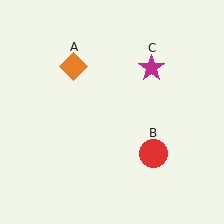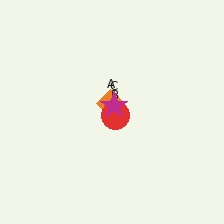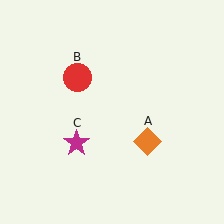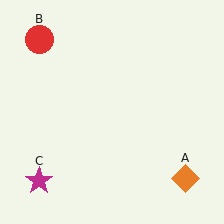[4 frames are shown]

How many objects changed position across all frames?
3 objects changed position: orange diamond (object A), red circle (object B), magenta star (object C).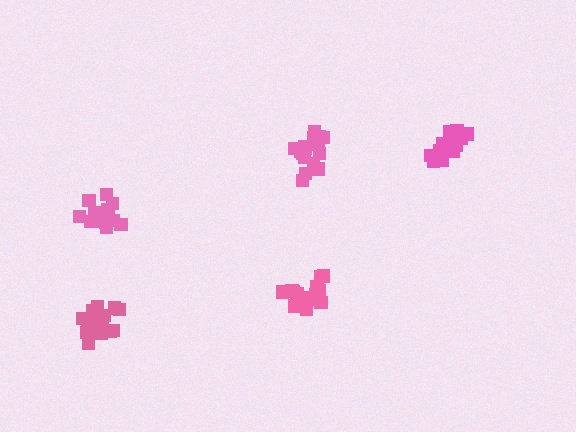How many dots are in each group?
Group 1: 19 dots, Group 2: 17 dots, Group 3: 15 dots, Group 4: 17 dots, Group 5: 16 dots (84 total).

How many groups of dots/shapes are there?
There are 5 groups.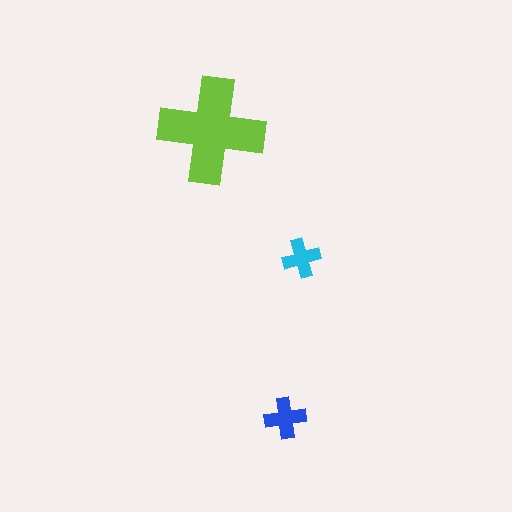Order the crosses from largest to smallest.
the lime one, the blue one, the cyan one.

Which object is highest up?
The lime cross is topmost.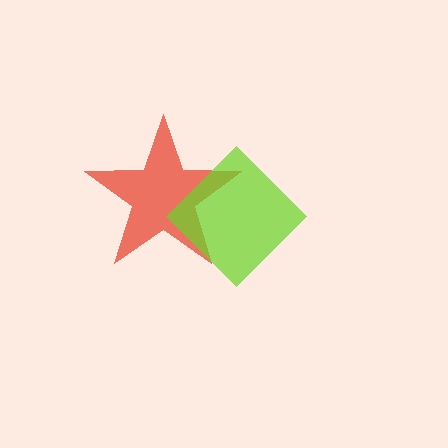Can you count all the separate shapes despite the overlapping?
Yes, there are 2 separate shapes.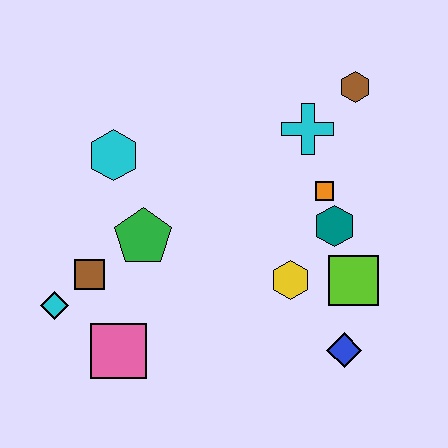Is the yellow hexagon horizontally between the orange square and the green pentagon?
Yes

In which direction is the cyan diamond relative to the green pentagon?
The cyan diamond is to the left of the green pentagon.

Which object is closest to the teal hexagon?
The orange square is closest to the teal hexagon.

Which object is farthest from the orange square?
The cyan diamond is farthest from the orange square.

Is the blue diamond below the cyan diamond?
Yes